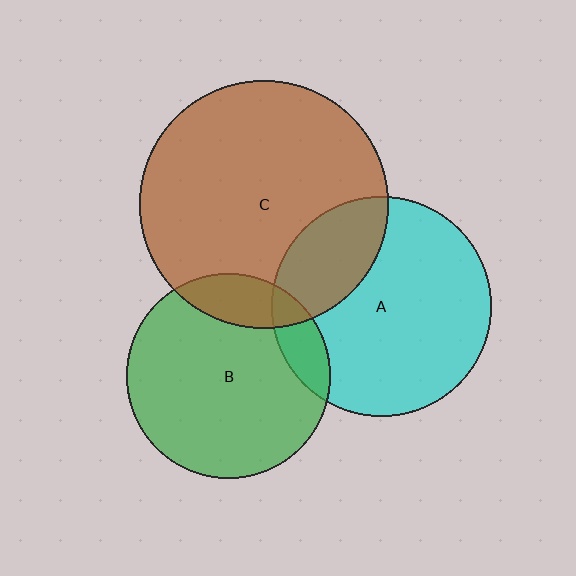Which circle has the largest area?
Circle C (brown).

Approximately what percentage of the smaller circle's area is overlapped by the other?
Approximately 25%.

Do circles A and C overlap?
Yes.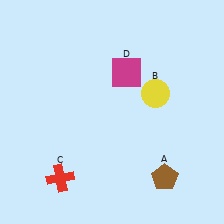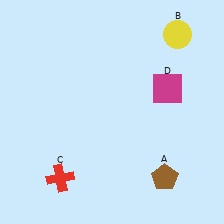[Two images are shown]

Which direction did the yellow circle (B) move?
The yellow circle (B) moved up.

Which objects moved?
The objects that moved are: the yellow circle (B), the magenta square (D).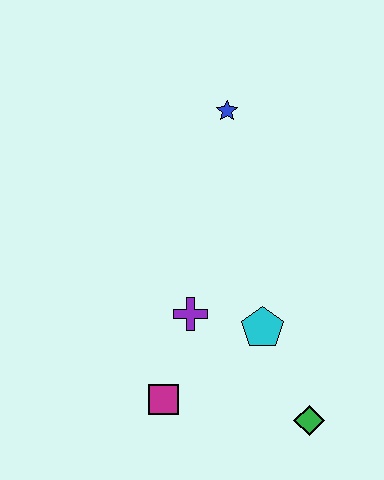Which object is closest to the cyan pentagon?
The purple cross is closest to the cyan pentagon.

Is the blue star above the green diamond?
Yes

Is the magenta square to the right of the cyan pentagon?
No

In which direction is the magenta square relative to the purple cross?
The magenta square is below the purple cross.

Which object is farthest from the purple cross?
The blue star is farthest from the purple cross.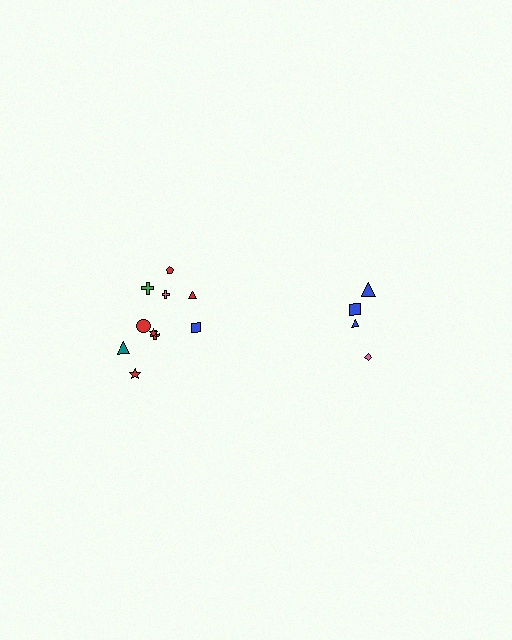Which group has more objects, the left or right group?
The left group.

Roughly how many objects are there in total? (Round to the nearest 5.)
Roughly 15 objects in total.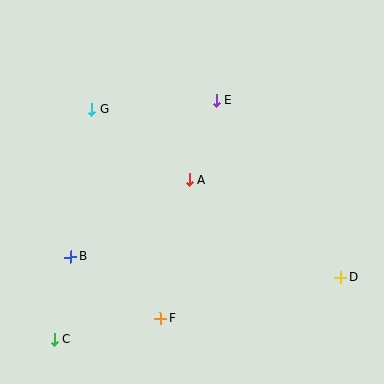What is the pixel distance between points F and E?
The distance between F and E is 226 pixels.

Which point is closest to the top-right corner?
Point E is closest to the top-right corner.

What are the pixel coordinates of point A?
Point A is at (189, 180).